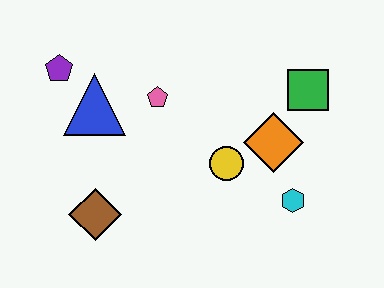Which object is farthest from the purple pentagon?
The cyan hexagon is farthest from the purple pentagon.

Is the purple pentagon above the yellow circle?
Yes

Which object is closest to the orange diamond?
The yellow circle is closest to the orange diamond.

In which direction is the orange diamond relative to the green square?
The orange diamond is below the green square.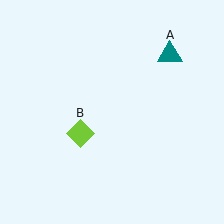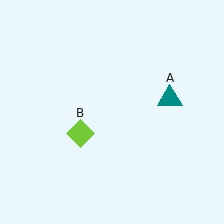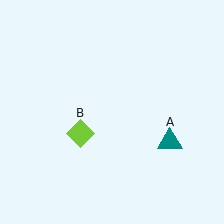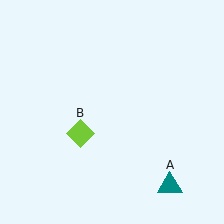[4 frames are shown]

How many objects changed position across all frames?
1 object changed position: teal triangle (object A).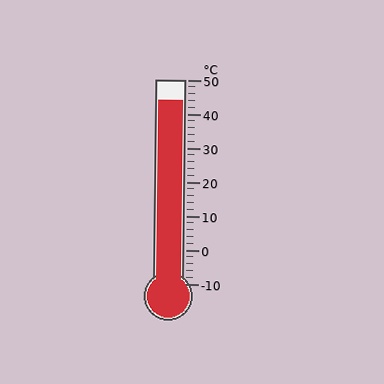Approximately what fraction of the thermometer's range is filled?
The thermometer is filled to approximately 90% of its range.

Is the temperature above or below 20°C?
The temperature is above 20°C.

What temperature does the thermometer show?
The thermometer shows approximately 44°C.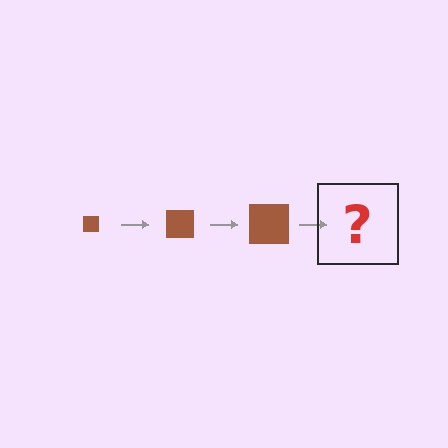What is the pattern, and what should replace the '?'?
The pattern is that the square gets progressively larger each step. The '?' should be a brown square, larger than the previous one.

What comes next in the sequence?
The next element should be a brown square, larger than the previous one.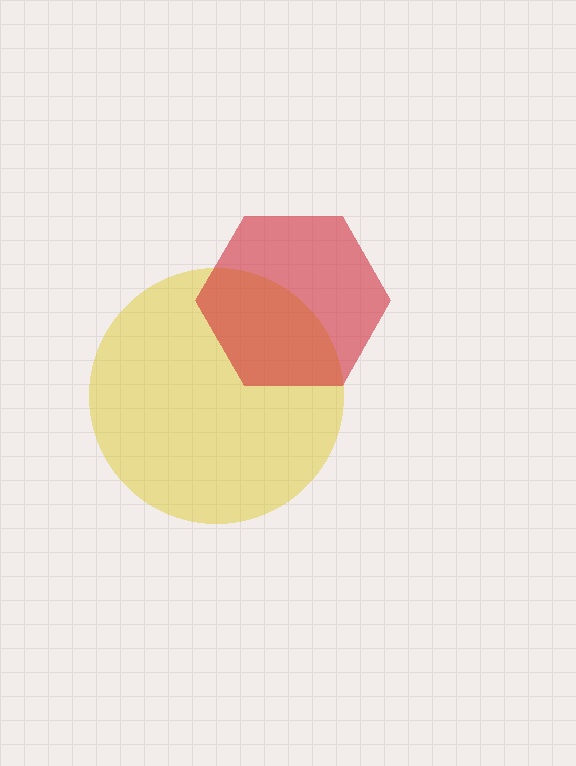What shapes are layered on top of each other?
The layered shapes are: a yellow circle, a red hexagon.